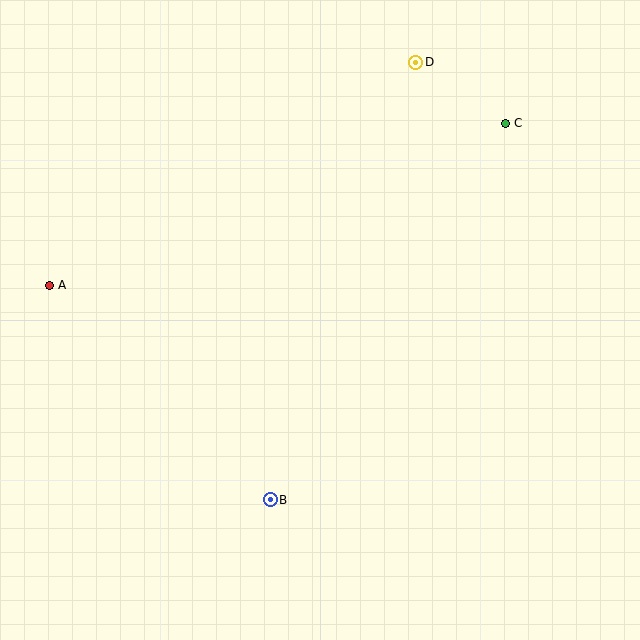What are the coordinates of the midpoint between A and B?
The midpoint between A and B is at (160, 393).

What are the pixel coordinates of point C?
Point C is at (505, 123).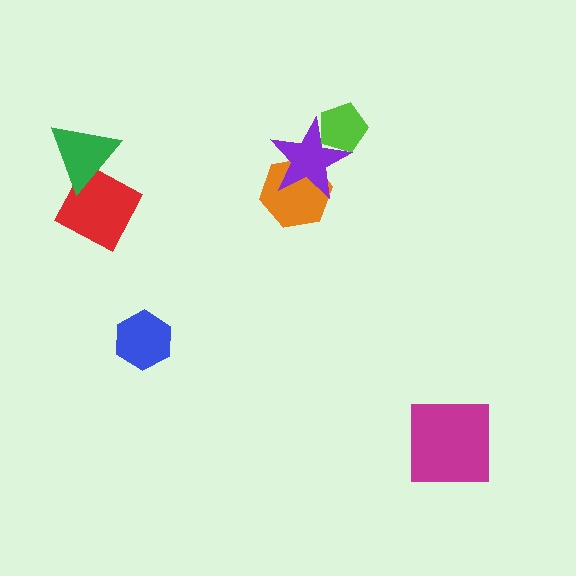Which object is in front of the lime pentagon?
The purple star is in front of the lime pentagon.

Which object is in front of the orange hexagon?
The purple star is in front of the orange hexagon.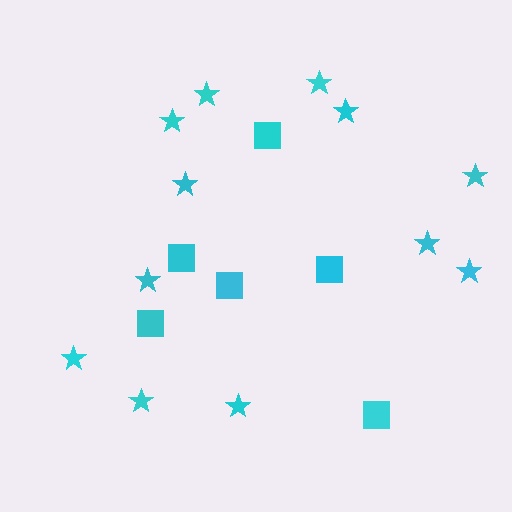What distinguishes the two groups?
There are 2 groups: one group of squares (6) and one group of stars (12).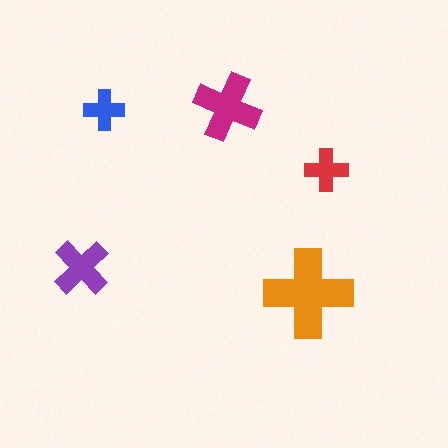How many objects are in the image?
There are 5 objects in the image.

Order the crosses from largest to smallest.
the orange one, the magenta one, the purple one, the red one, the blue one.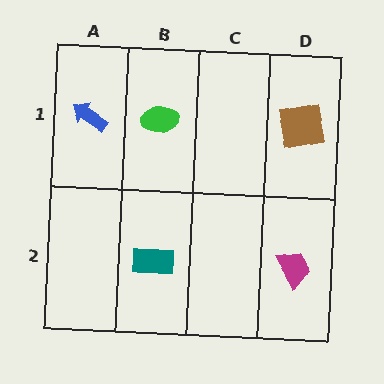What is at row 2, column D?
A magenta trapezoid.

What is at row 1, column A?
A blue arrow.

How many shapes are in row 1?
3 shapes.